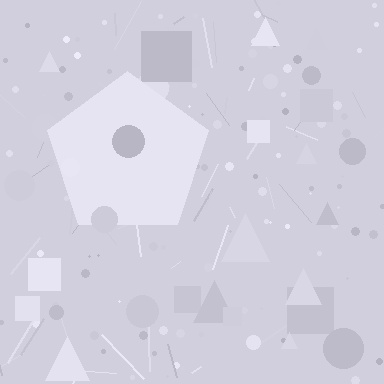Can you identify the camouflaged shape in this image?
The camouflaged shape is a pentagon.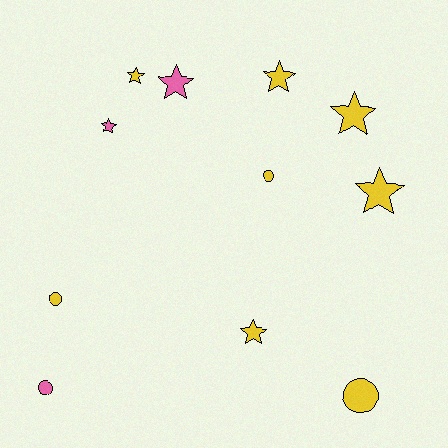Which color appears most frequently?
Yellow, with 8 objects.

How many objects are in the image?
There are 11 objects.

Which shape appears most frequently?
Star, with 7 objects.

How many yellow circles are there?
There are 3 yellow circles.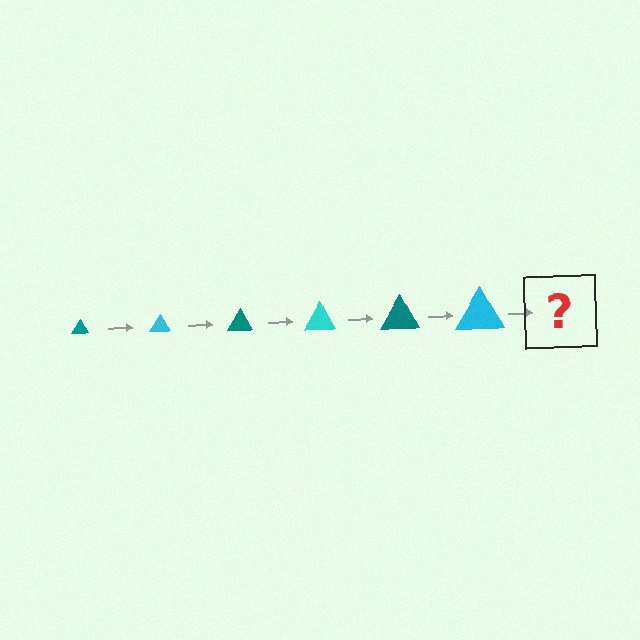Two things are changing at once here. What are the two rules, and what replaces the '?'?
The two rules are that the triangle grows larger each step and the color cycles through teal and cyan. The '?' should be a teal triangle, larger than the previous one.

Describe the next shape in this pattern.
It should be a teal triangle, larger than the previous one.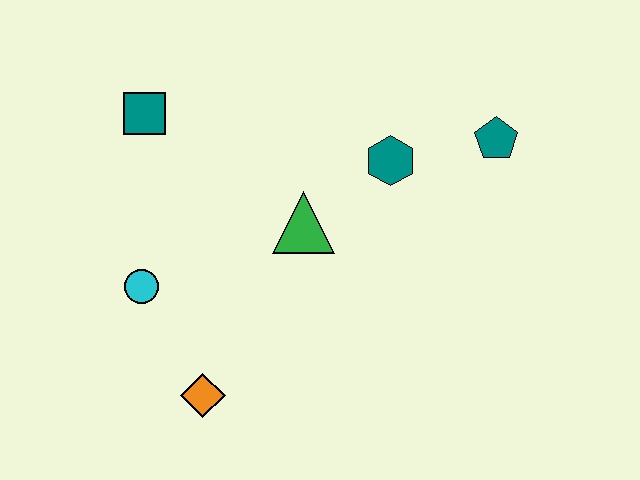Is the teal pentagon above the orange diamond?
Yes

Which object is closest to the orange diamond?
The cyan circle is closest to the orange diamond.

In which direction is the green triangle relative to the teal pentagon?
The green triangle is to the left of the teal pentagon.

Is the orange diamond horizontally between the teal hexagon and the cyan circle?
Yes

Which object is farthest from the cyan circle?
The teal pentagon is farthest from the cyan circle.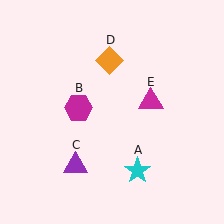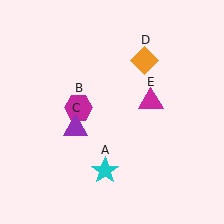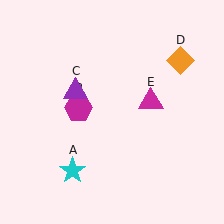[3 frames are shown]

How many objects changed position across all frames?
3 objects changed position: cyan star (object A), purple triangle (object C), orange diamond (object D).